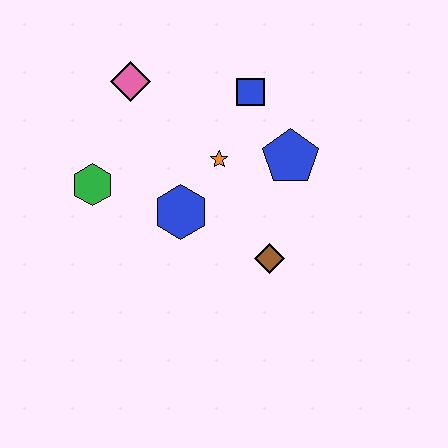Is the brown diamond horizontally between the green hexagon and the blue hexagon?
No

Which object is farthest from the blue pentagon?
The green hexagon is farthest from the blue pentagon.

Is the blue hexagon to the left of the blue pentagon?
Yes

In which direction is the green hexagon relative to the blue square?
The green hexagon is to the left of the blue square.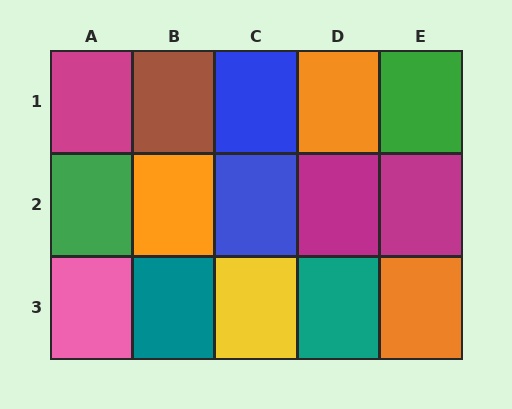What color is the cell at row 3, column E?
Orange.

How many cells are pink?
1 cell is pink.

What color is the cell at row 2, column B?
Orange.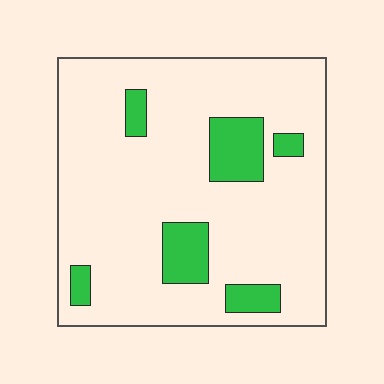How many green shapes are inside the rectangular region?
6.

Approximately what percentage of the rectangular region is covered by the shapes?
Approximately 15%.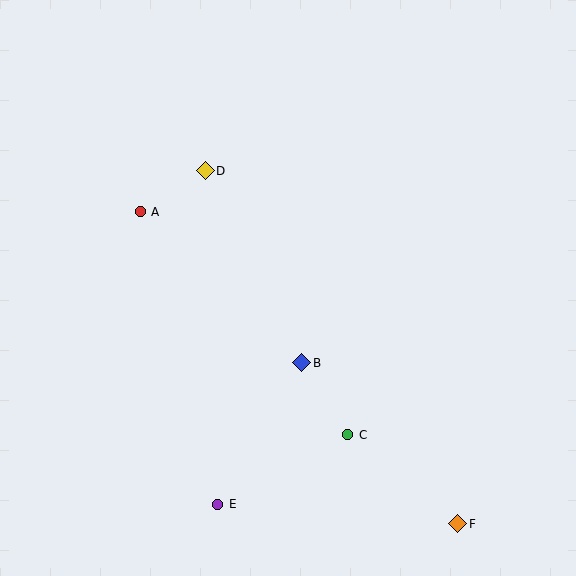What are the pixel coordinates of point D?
Point D is at (205, 171).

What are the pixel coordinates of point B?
Point B is at (302, 363).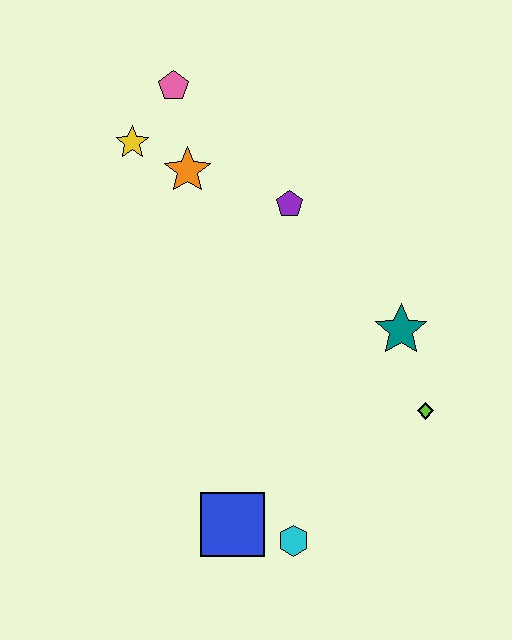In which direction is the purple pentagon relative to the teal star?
The purple pentagon is above the teal star.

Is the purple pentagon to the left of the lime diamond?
Yes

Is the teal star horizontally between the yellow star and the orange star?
No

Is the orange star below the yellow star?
Yes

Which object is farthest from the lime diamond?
The pink pentagon is farthest from the lime diamond.